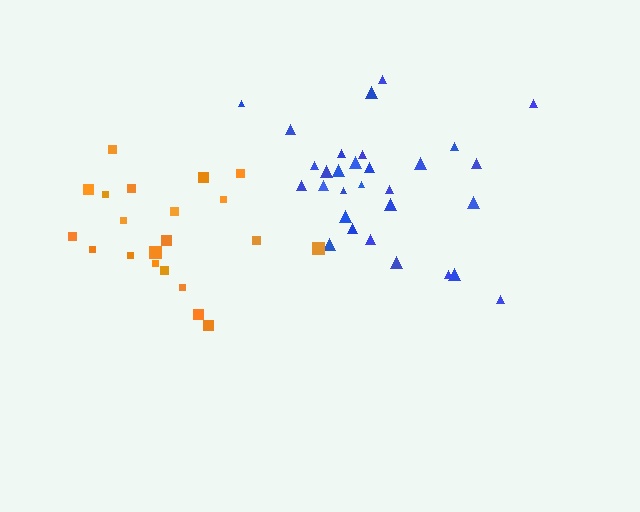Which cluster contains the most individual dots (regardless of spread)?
Blue (30).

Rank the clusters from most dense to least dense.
orange, blue.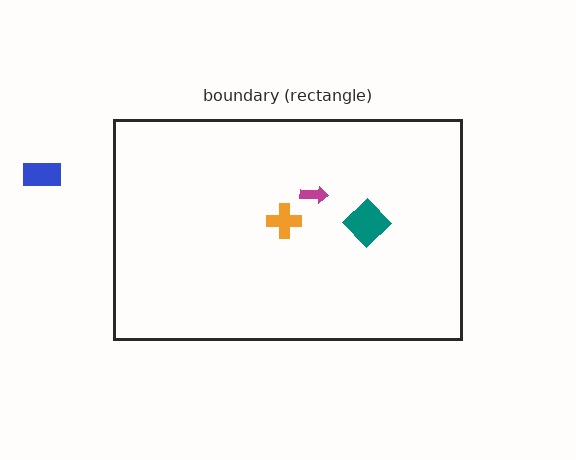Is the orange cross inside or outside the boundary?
Inside.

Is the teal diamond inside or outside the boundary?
Inside.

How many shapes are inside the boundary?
3 inside, 1 outside.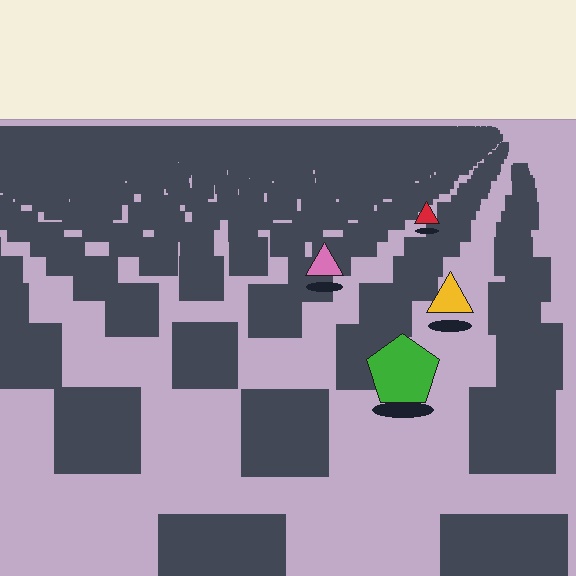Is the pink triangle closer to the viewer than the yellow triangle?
No. The yellow triangle is closer — you can tell from the texture gradient: the ground texture is coarser near it.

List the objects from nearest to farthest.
From nearest to farthest: the green pentagon, the yellow triangle, the pink triangle, the red triangle.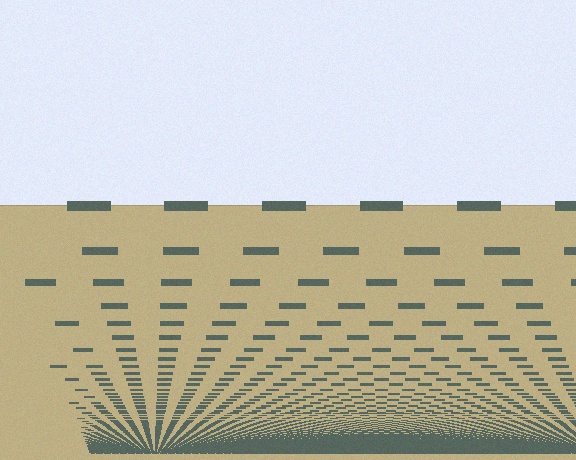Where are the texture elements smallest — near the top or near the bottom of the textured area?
Near the bottom.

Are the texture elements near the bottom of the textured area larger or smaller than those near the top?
Smaller. The gradient is inverted — elements near the bottom are smaller and denser.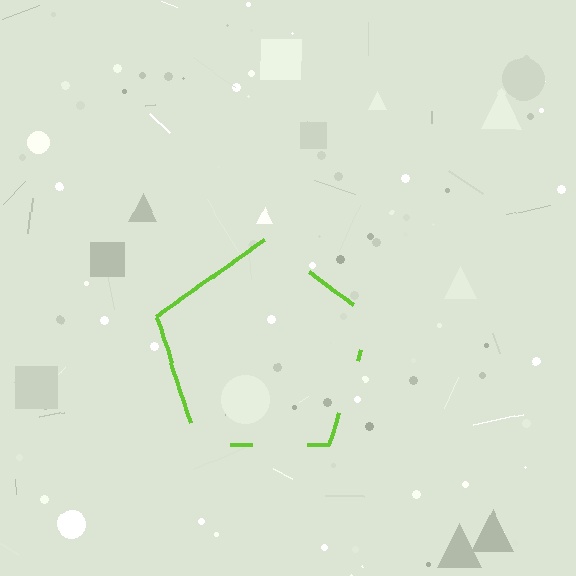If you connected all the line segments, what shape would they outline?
They would outline a pentagon.